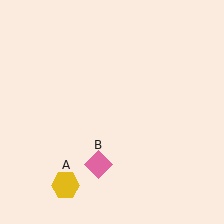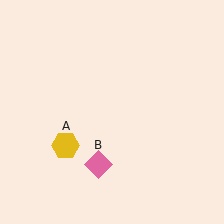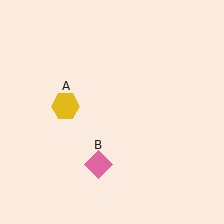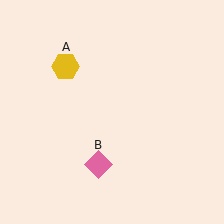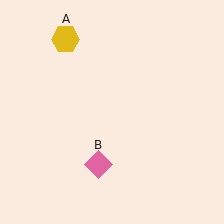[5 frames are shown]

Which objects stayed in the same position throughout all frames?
Pink diamond (object B) remained stationary.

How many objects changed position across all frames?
1 object changed position: yellow hexagon (object A).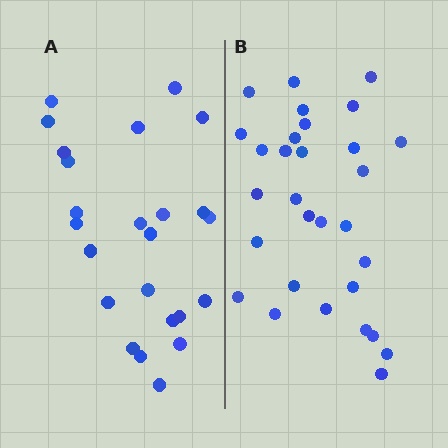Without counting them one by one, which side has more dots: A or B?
Region B (the right region) has more dots.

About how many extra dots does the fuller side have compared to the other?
Region B has about 6 more dots than region A.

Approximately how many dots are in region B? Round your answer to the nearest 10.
About 30 dots.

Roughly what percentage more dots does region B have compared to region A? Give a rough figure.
About 25% more.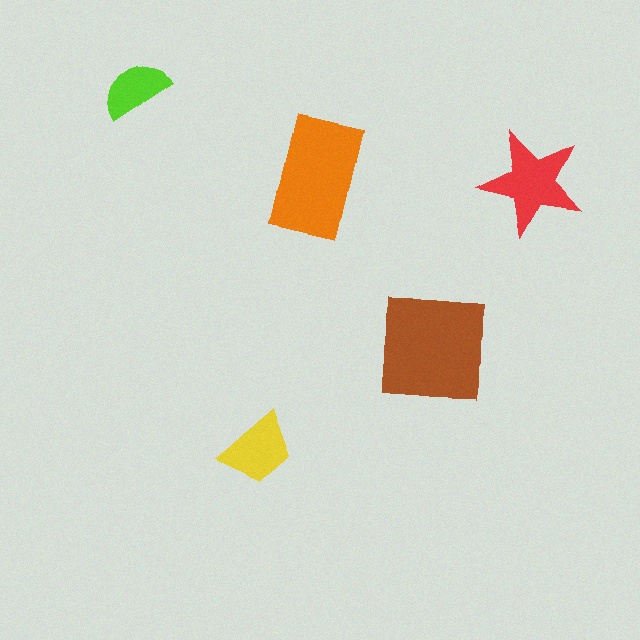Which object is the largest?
The brown square.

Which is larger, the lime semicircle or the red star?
The red star.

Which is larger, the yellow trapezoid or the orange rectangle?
The orange rectangle.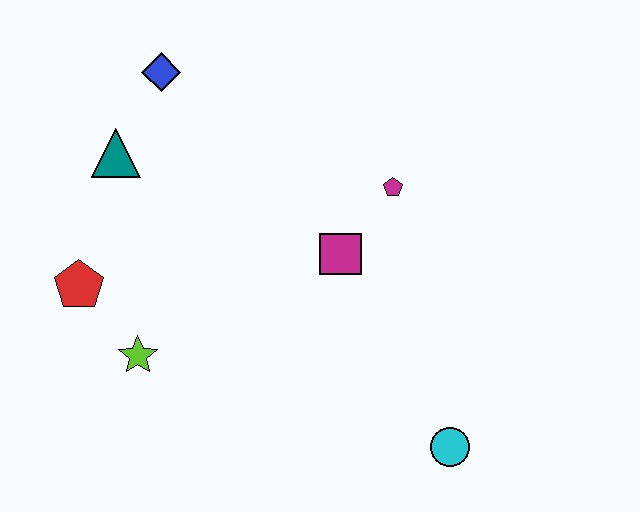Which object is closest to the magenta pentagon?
The magenta square is closest to the magenta pentagon.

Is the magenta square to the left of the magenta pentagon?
Yes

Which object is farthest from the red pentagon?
The cyan circle is farthest from the red pentagon.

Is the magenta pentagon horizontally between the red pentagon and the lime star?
No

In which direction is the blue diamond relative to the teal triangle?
The blue diamond is above the teal triangle.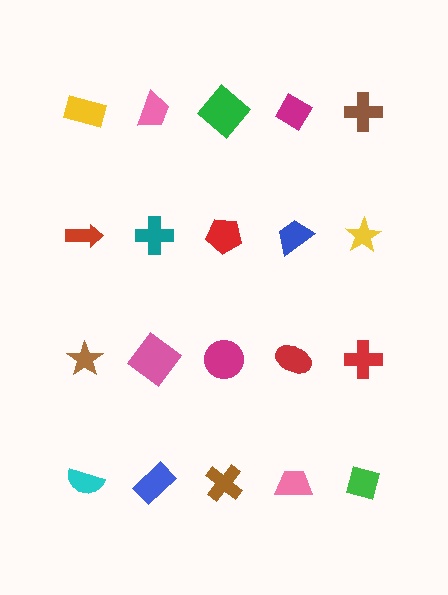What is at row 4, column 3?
A brown cross.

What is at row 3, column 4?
A red ellipse.